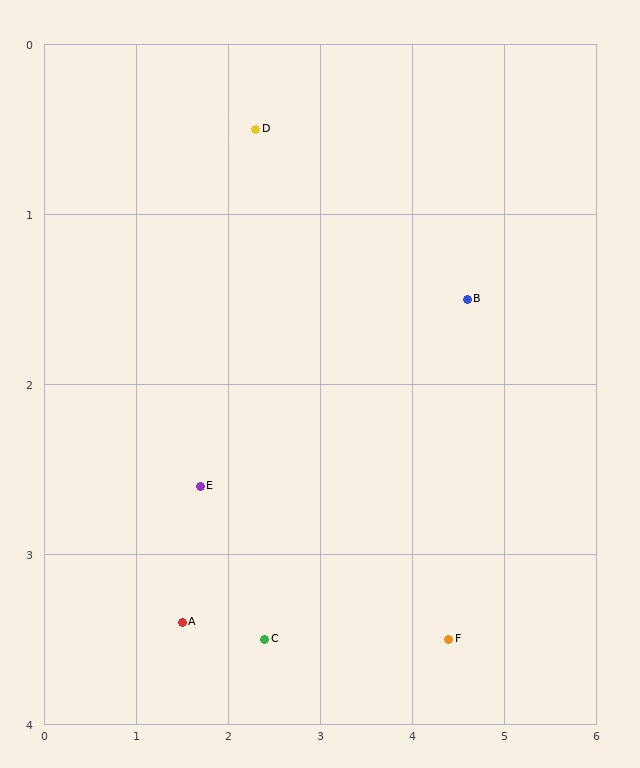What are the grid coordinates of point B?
Point B is at approximately (4.6, 1.5).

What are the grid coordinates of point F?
Point F is at approximately (4.4, 3.5).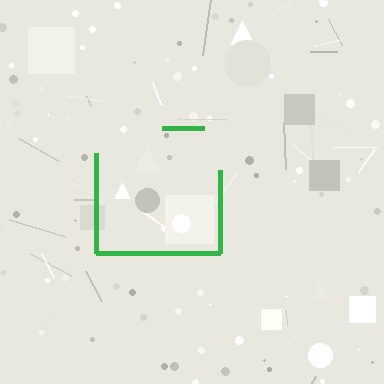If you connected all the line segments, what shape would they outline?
They would outline a square.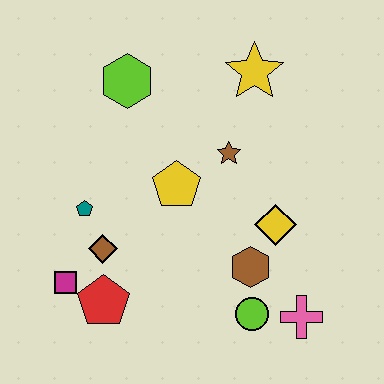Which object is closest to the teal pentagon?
The brown diamond is closest to the teal pentagon.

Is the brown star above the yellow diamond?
Yes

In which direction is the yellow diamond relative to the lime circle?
The yellow diamond is above the lime circle.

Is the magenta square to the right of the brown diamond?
No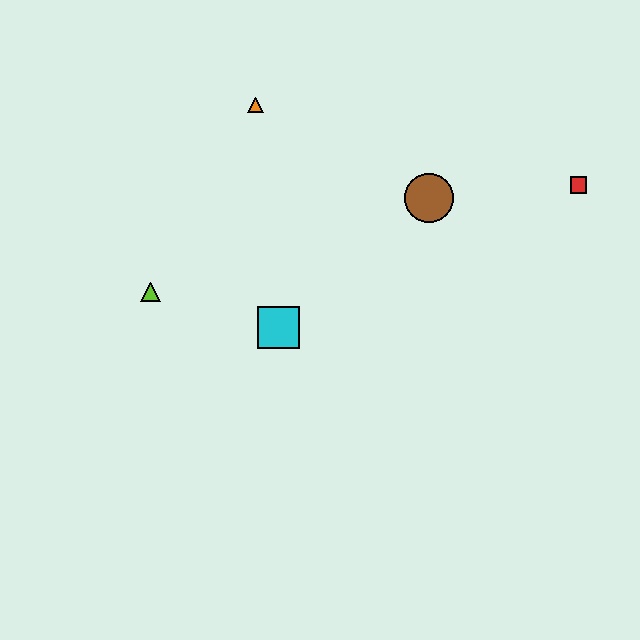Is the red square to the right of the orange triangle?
Yes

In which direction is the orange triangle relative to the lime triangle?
The orange triangle is above the lime triangle.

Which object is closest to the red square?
The brown circle is closest to the red square.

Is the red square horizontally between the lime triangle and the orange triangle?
No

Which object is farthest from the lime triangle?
The red square is farthest from the lime triangle.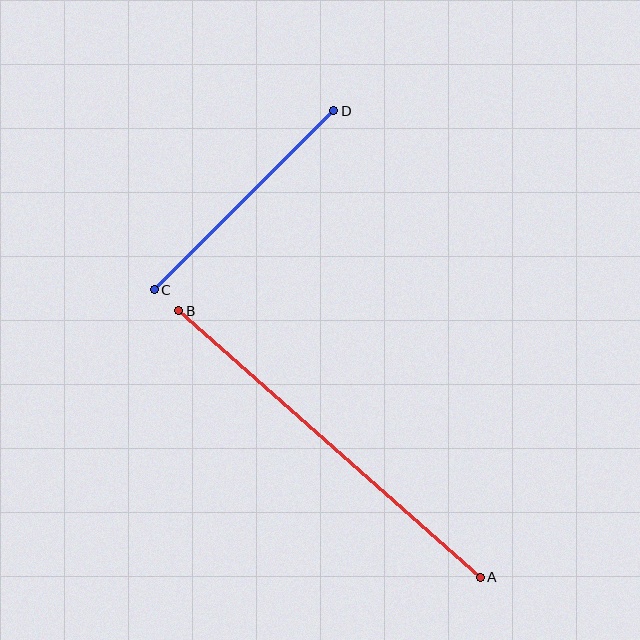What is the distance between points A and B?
The distance is approximately 402 pixels.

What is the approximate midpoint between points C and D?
The midpoint is at approximately (244, 200) pixels.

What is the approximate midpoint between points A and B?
The midpoint is at approximately (329, 444) pixels.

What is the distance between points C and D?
The distance is approximately 254 pixels.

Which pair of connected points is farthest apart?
Points A and B are farthest apart.